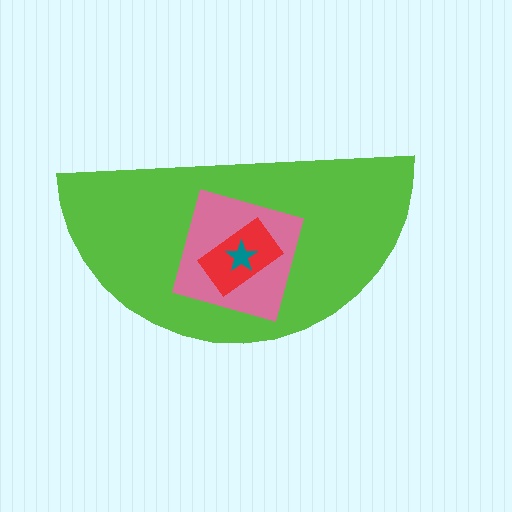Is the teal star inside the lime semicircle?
Yes.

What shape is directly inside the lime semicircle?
The pink square.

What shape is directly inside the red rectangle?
The teal star.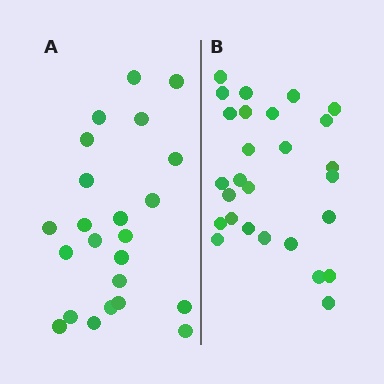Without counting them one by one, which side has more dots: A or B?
Region B (the right region) has more dots.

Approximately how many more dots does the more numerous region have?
Region B has about 4 more dots than region A.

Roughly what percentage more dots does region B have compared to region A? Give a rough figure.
About 15% more.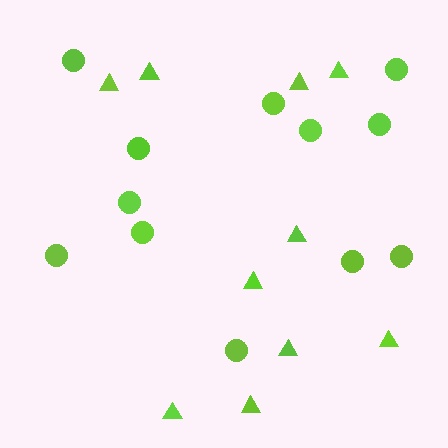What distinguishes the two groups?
There are 2 groups: one group of circles (12) and one group of triangles (10).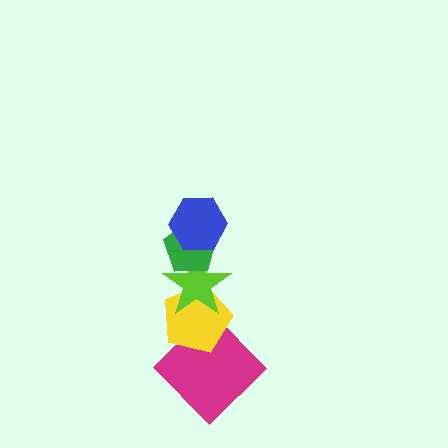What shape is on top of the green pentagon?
The blue hexagon is on top of the green pentagon.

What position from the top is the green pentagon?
The green pentagon is 2nd from the top.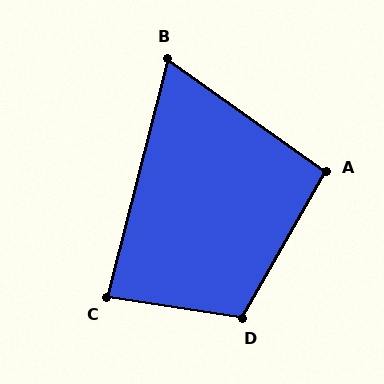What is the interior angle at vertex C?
Approximately 84 degrees (acute).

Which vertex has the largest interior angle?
D, at approximately 111 degrees.